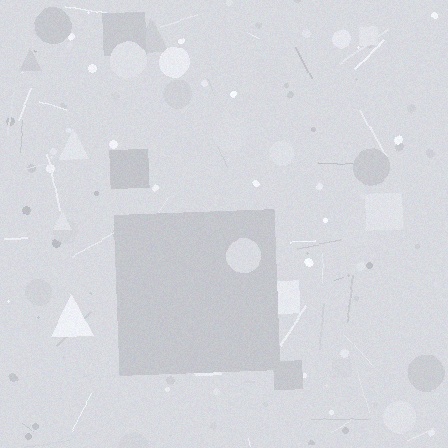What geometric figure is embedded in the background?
A square is embedded in the background.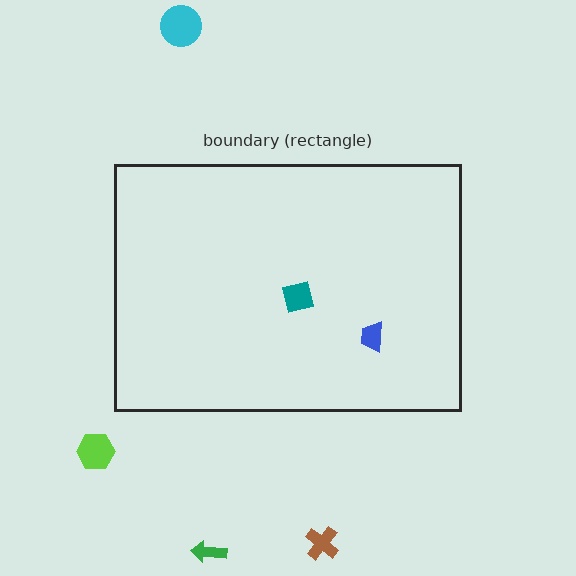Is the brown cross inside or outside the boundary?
Outside.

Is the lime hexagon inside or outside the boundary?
Outside.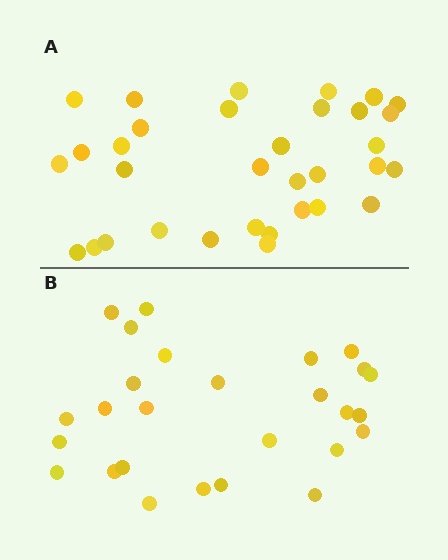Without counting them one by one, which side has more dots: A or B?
Region A (the top region) has more dots.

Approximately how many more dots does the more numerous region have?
Region A has about 6 more dots than region B.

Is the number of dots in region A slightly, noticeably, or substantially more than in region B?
Region A has only slightly more — the two regions are fairly close. The ratio is roughly 1.2 to 1.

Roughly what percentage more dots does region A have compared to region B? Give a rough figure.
About 20% more.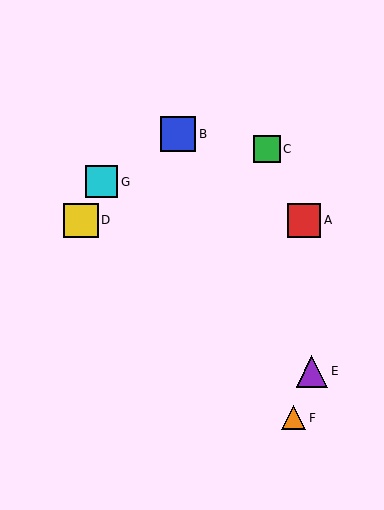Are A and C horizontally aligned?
No, A is at y≈220 and C is at y≈149.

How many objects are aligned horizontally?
2 objects (A, D) are aligned horizontally.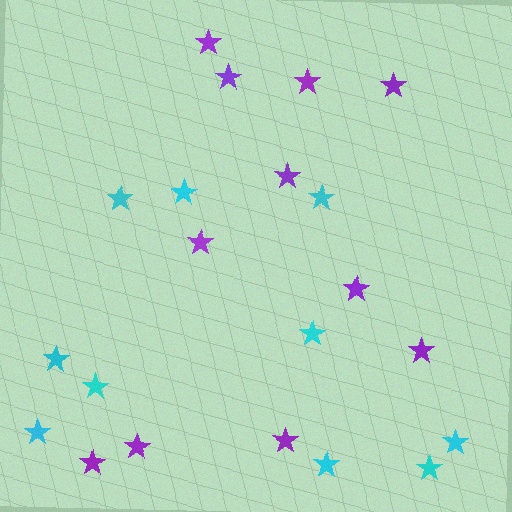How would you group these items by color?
There are 2 groups: one group of purple stars (11) and one group of cyan stars (10).